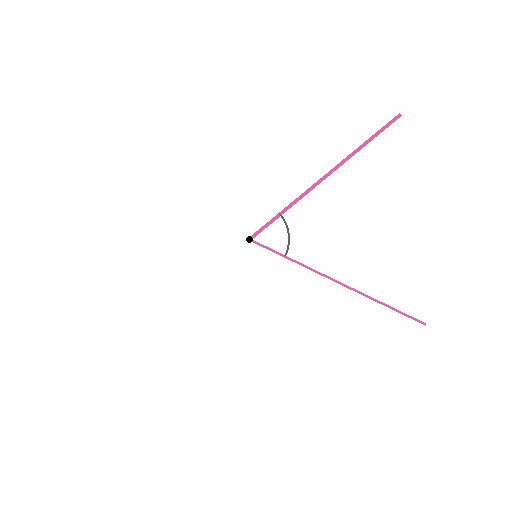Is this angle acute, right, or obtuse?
It is acute.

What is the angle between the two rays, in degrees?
Approximately 66 degrees.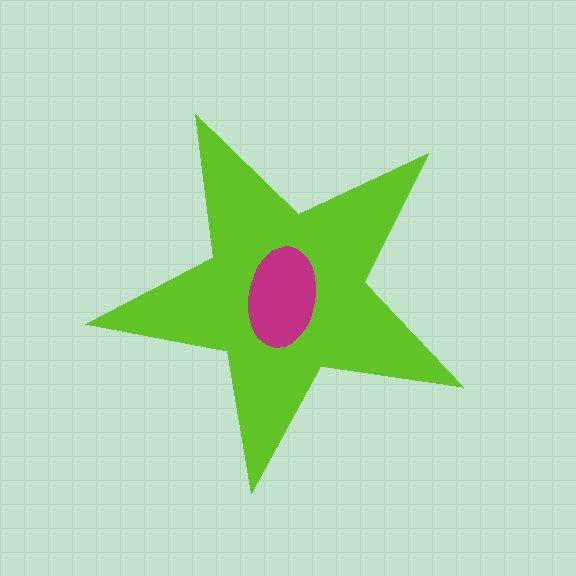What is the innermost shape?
The magenta ellipse.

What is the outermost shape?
The lime star.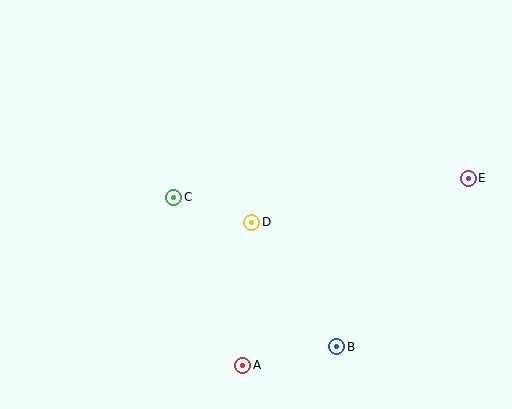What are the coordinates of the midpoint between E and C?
The midpoint between E and C is at (321, 188).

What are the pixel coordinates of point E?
Point E is at (468, 178).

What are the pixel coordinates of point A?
Point A is at (243, 365).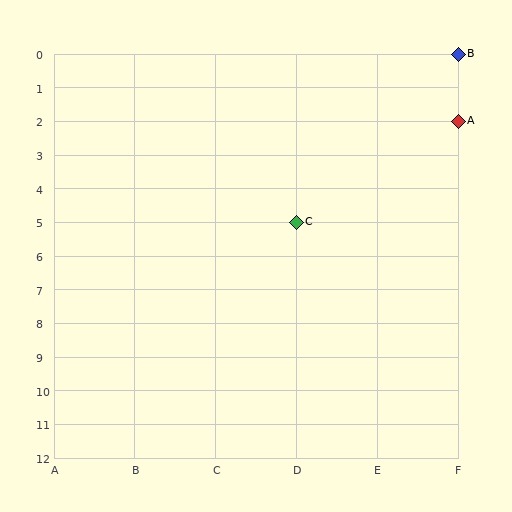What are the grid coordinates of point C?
Point C is at grid coordinates (D, 5).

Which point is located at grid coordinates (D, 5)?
Point C is at (D, 5).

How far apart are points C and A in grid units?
Points C and A are 2 columns and 3 rows apart (about 3.6 grid units diagonally).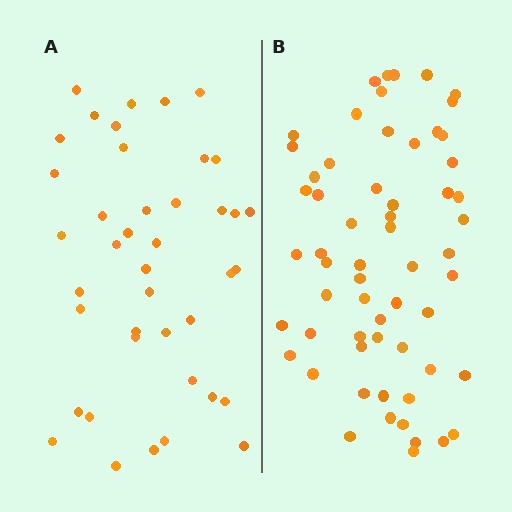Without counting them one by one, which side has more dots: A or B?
Region B (the right region) has more dots.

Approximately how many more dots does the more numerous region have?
Region B has approximately 20 more dots than region A.